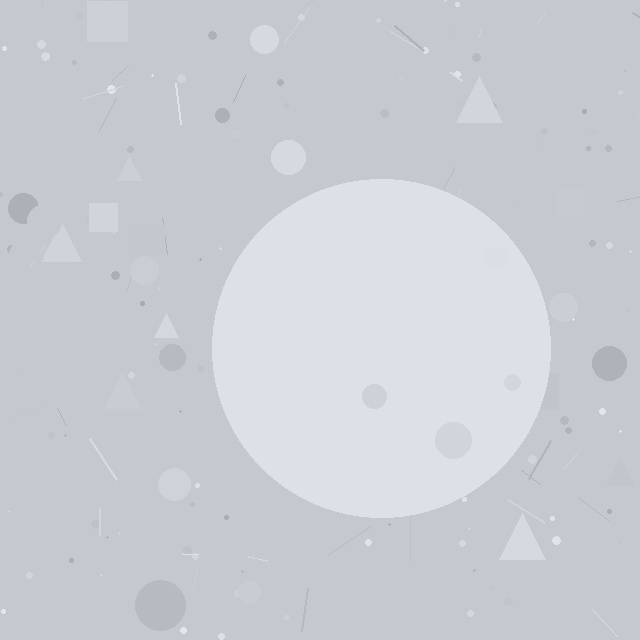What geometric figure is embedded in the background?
A circle is embedded in the background.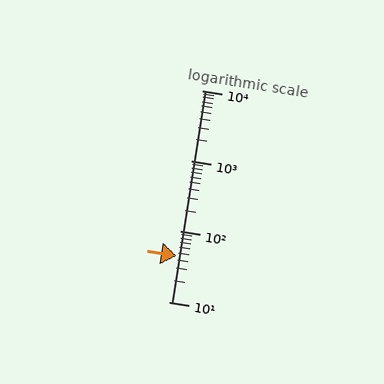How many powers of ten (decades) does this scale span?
The scale spans 3 decades, from 10 to 10000.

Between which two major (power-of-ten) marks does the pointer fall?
The pointer is between 10 and 100.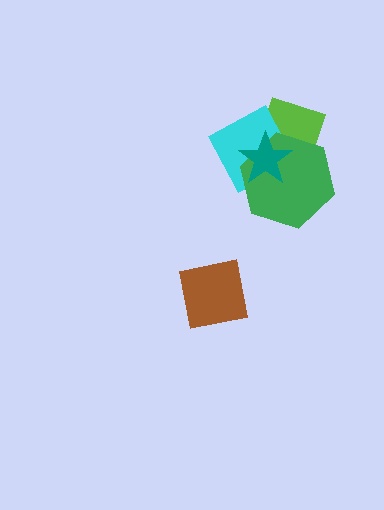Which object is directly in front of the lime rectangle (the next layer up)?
The cyan diamond is directly in front of the lime rectangle.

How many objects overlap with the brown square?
0 objects overlap with the brown square.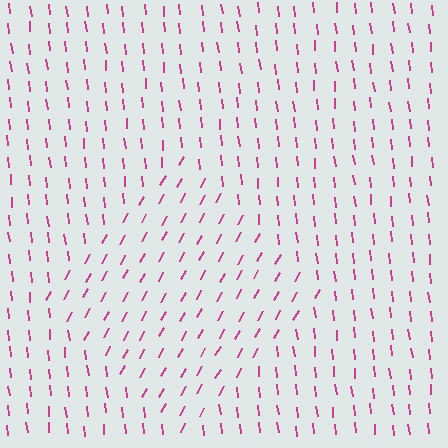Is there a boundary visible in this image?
Yes, there is a texture boundary formed by a change in line orientation.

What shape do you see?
I see a diamond.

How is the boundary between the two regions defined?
The boundary is defined purely by a change in line orientation (approximately 35 degrees difference). All lines are the same color and thickness.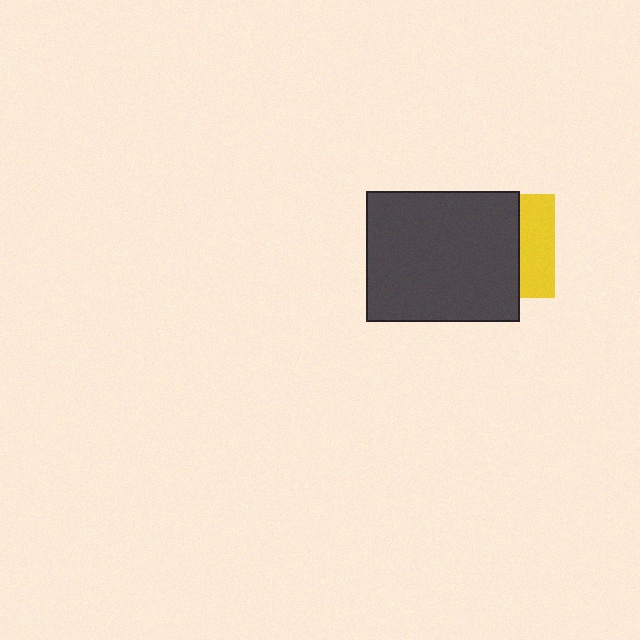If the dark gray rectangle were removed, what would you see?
You would see the complete yellow square.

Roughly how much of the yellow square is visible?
A small part of it is visible (roughly 34%).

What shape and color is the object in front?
The object in front is a dark gray rectangle.